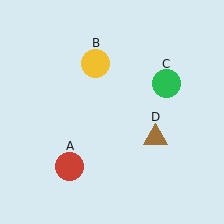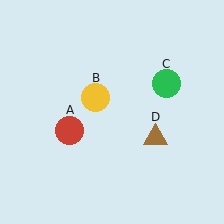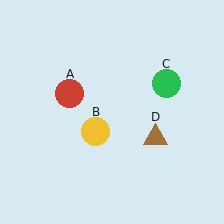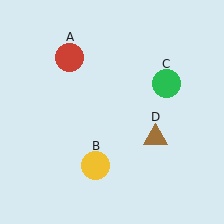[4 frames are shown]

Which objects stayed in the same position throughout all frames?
Green circle (object C) and brown triangle (object D) remained stationary.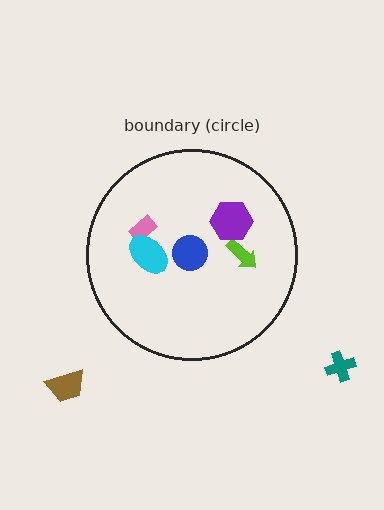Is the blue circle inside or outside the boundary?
Inside.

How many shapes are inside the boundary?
5 inside, 2 outside.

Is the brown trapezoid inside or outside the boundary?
Outside.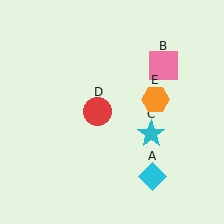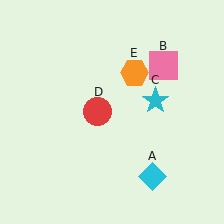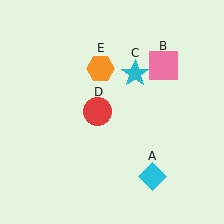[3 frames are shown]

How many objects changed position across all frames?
2 objects changed position: cyan star (object C), orange hexagon (object E).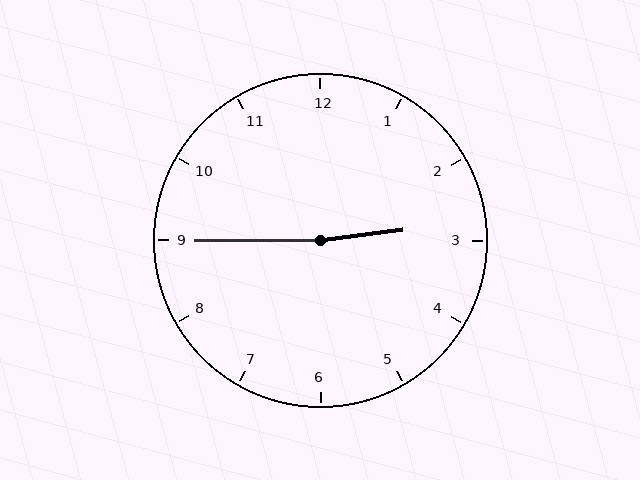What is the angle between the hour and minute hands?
Approximately 172 degrees.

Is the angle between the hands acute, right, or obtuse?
It is obtuse.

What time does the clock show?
2:45.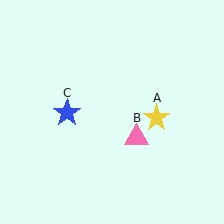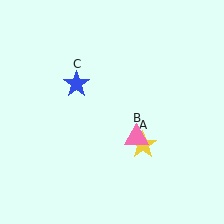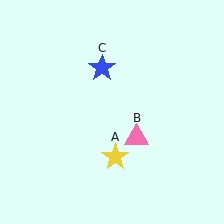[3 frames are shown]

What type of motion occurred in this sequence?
The yellow star (object A), blue star (object C) rotated clockwise around the center of the scene.